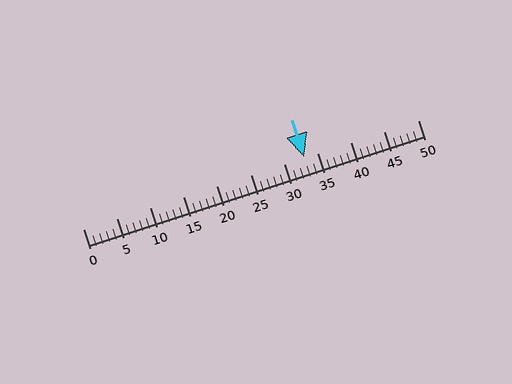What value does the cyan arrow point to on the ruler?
The cyan arrow points to approximately 33.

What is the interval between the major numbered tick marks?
The major tick marks are spaced 5 units apart.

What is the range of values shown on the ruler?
The ruler shows values from 0 to 50.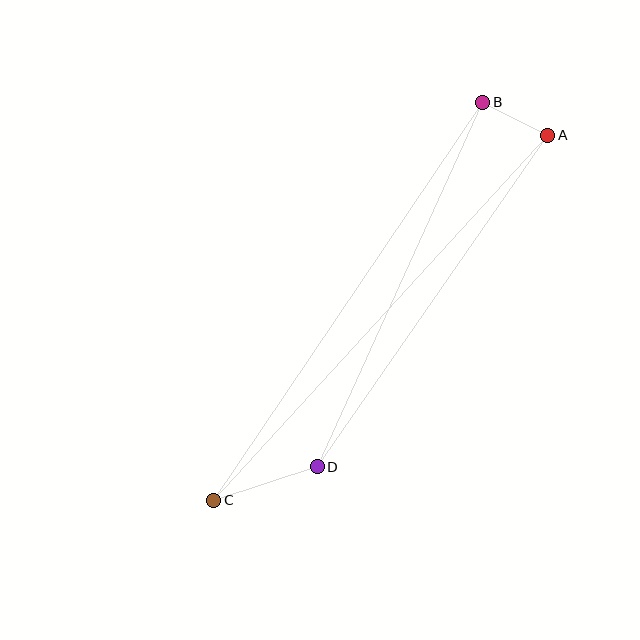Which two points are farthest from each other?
Points A and C are farthest from each other.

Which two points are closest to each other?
Points A and B are closest to each other.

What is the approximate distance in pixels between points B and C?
The distance between B and C is approximately 480 pixels.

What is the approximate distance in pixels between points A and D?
The distance between A and D is approximately 403 pixels.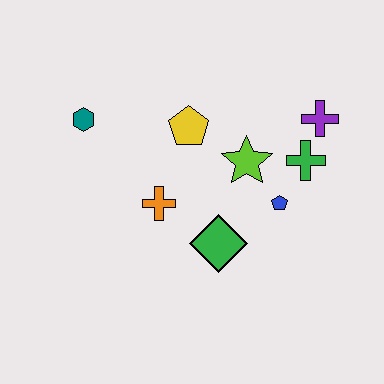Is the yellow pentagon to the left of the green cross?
Yes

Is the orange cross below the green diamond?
No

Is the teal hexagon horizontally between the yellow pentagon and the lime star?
No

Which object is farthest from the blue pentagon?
The teal hexagon is farthest from the blue pentagon.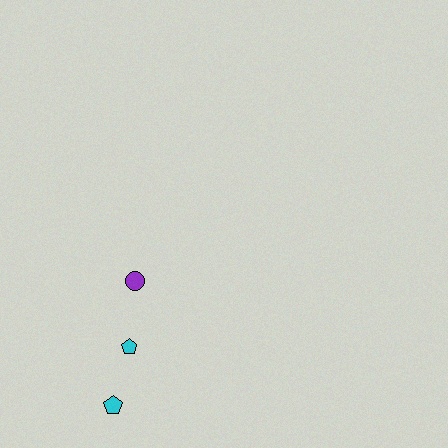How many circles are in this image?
There is 1 circle.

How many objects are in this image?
There are 3 objects.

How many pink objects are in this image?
There are no pink objects.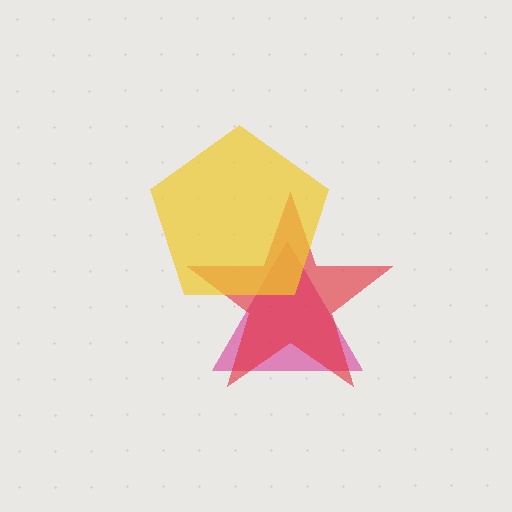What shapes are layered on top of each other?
The layered shapes are: a magenta triangle, a red star, a yellow pentagon.